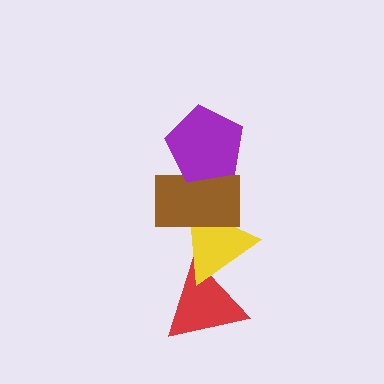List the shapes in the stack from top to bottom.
From top to bottom: the purple pentagon, the brown rectangle, the yellow triangle, the red triangle.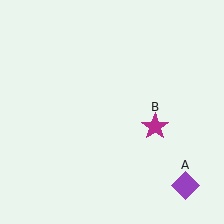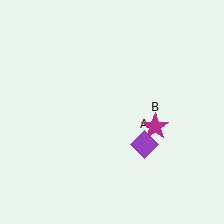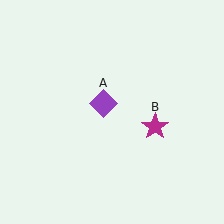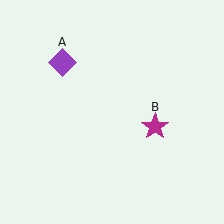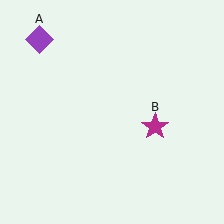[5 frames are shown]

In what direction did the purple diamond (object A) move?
The purple diamond (object A) moved up and to the left.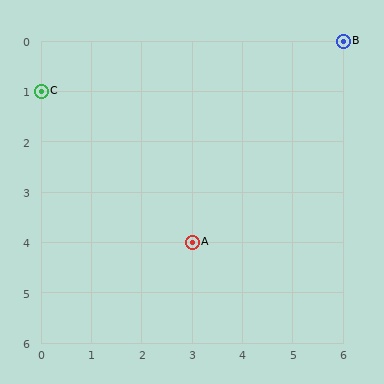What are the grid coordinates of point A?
Point A is at grid coordinates (3, 4).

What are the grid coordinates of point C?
Point C is at grid coordinates (0, 1).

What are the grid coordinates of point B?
Point B is at grid coordinates (6, 0).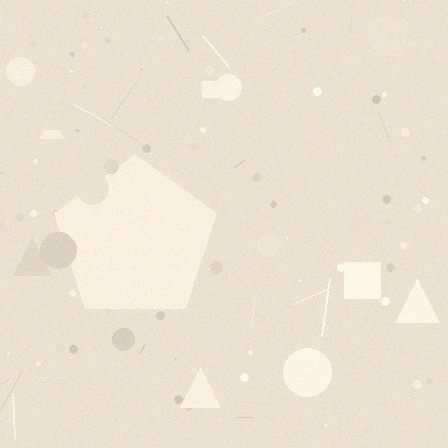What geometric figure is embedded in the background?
A pentagon is embedded in the background.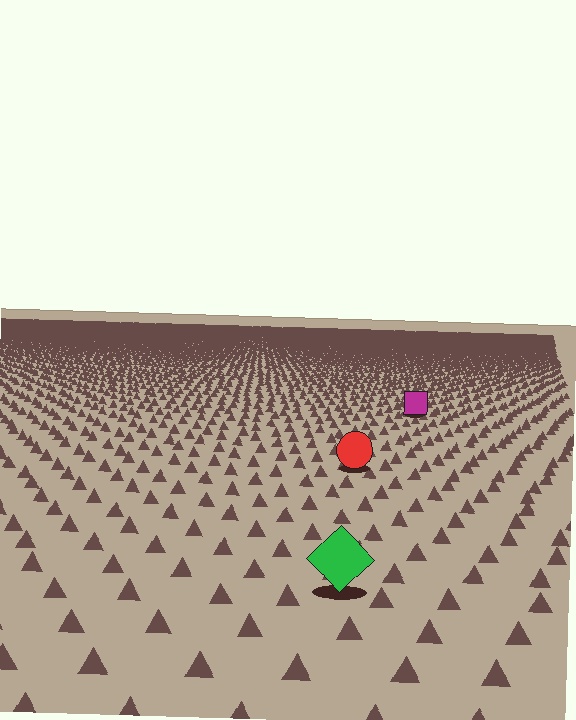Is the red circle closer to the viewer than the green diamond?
No. The green diamond is closer — you can tell from the texture gradient: the ground texture is coarser near it.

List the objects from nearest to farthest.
From nearest to farthest: the green diamond, the red circle, the magenta square.